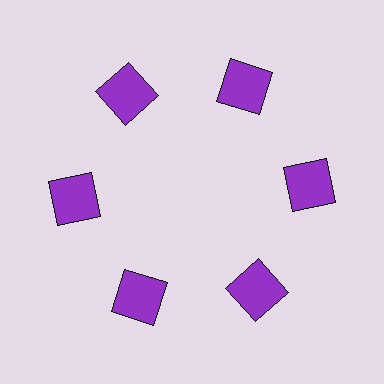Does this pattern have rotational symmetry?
Yes, this pattern has 6-fold rotational symmetry. It looks the same after rotating 60 degrees around the center.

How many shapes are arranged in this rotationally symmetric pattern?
There are 6 shapes, arranged in 6 groups of 1.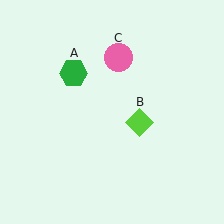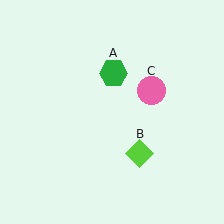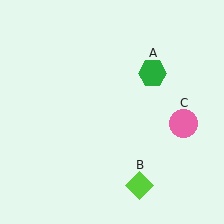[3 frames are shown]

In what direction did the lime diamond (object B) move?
The lime diamond (object B) moved down.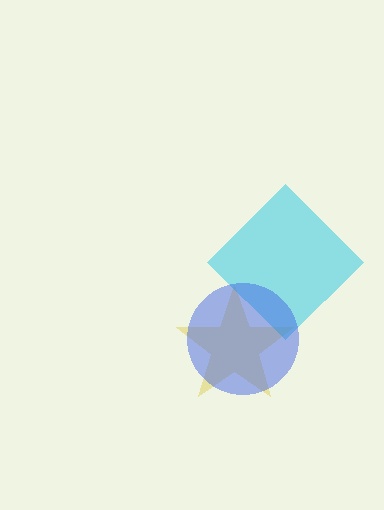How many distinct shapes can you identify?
There are 3 distinct shapes: a yellow star, a cyan diamond, a blue circle.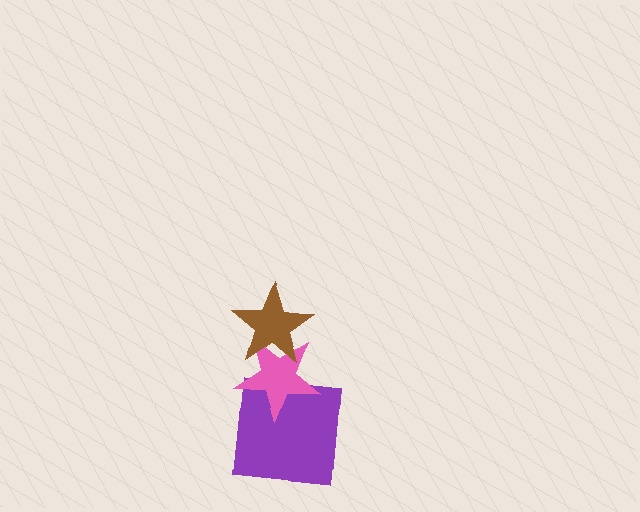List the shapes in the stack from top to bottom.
From top to bottom: the brown star, the pink star, the purple square.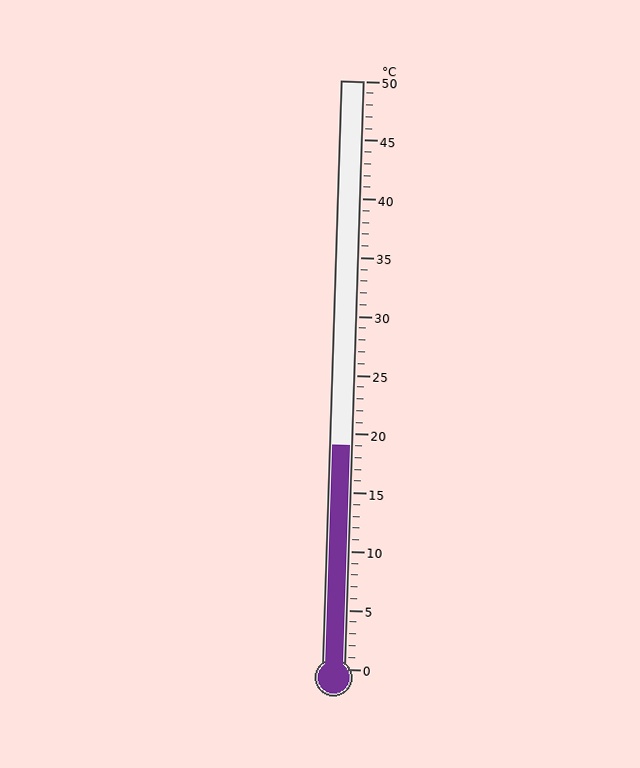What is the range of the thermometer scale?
The thermometer scale ranges from 0°C to 50°C.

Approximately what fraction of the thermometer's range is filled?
The thermometer is filled to approximately 40% of its range.